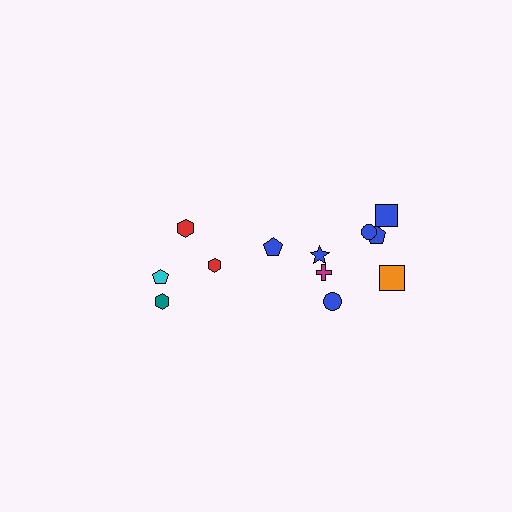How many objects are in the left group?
There are 4 objects.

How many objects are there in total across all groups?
There are 12 objects.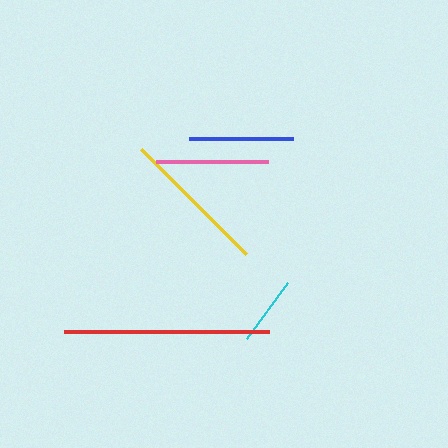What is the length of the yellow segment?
The yellow segment is approximately 149 pixels long.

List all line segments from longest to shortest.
From longest to shortest: red, yellow, pink, blue, cyan.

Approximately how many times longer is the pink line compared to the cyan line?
The pink line is approximately 1.6 times the length of the cyan line.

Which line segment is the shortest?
The cyan line is the shortest at approximately 70 pixels.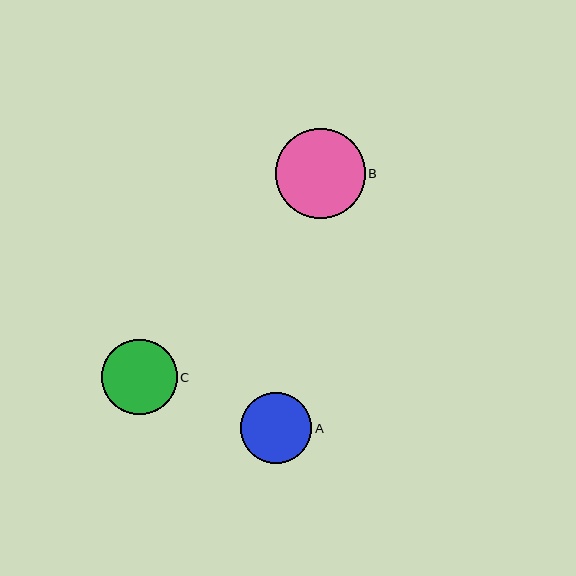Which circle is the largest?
Circle B is the largest with a size of approximately 90 pixels.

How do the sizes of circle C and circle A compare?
Circle C and circle A are approximately the same size.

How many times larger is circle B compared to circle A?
Circle B is approximately 1.3 times the size of circle A.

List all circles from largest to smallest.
From largest to smallest: B, C, A.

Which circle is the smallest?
Circle A is the smallest with a size of approximately 71 pixels.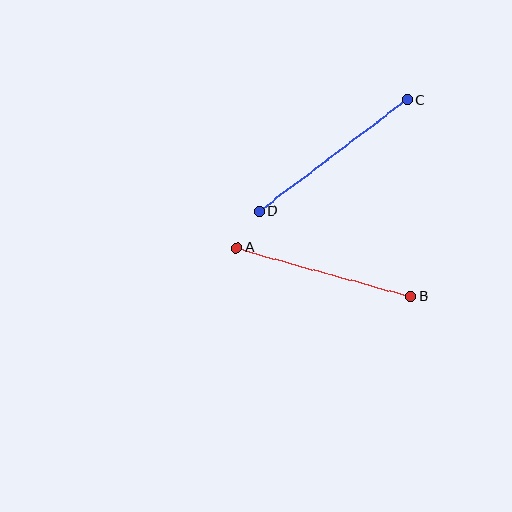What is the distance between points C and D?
The distance is approximately 185 pixels.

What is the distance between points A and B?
The distance is approximately 181 pixels.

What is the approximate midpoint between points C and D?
The midpoint is at approximately (333, 155) pixels.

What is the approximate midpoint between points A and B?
The midpoint is at approximately (324, 272) pixels.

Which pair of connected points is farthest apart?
Points C and D are farthest apart.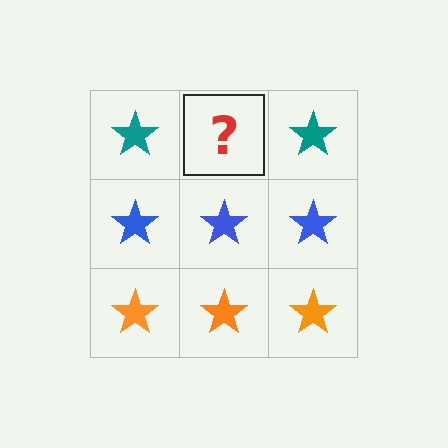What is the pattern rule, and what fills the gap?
The rule is that each row has a consistent color. The gap should be filled with a teal star.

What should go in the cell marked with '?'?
The missing cell should contain a teal star.